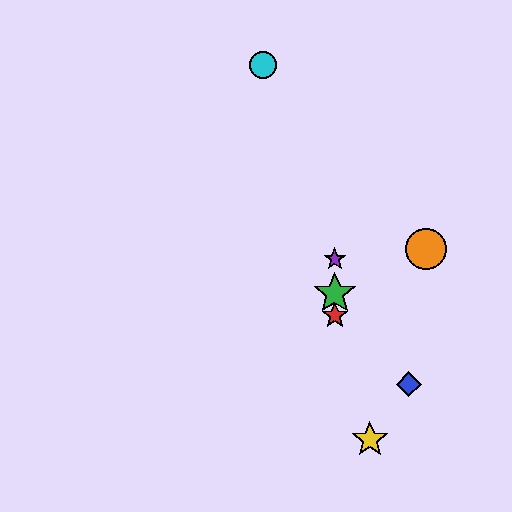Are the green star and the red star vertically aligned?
Yes, both are at x≈335.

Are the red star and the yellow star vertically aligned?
No, the red star is at x≈335 and the yellow star is at x≈370.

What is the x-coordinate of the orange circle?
The orange circle is at x≈426.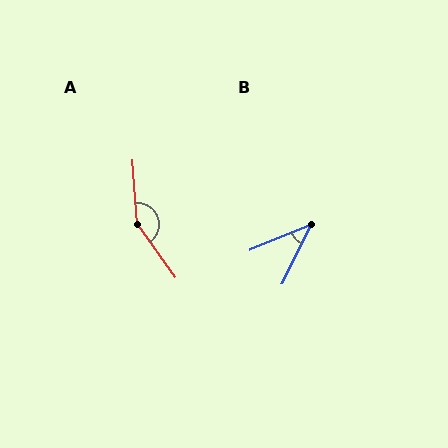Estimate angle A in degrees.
Approximately 148 degrees.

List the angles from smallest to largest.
B (41°), A (148°).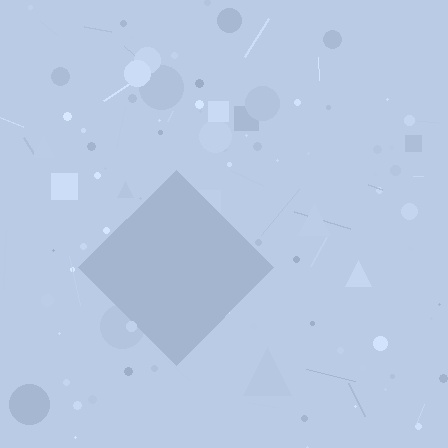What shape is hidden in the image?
A diamond is hidden in the image.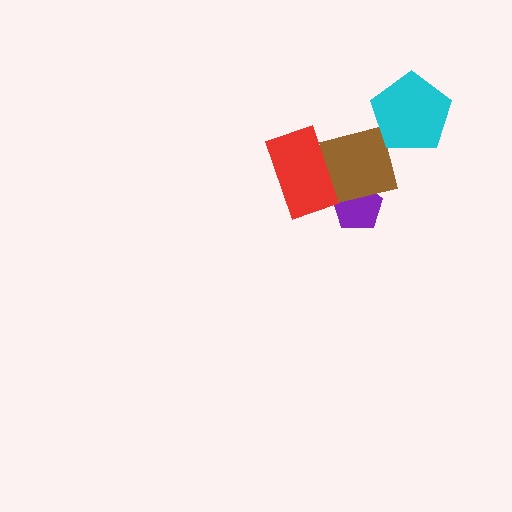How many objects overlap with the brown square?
3 objects overlap with the brown square.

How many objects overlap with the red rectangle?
1 object overlaps with the red rectangle.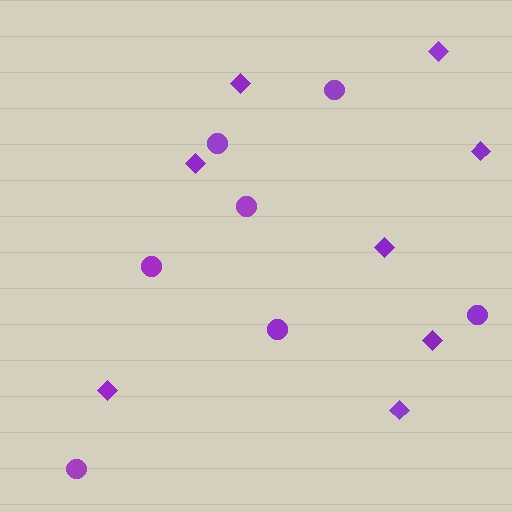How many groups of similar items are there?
There are 2 groups: one group of diamonds (8) and one group of circles (7).